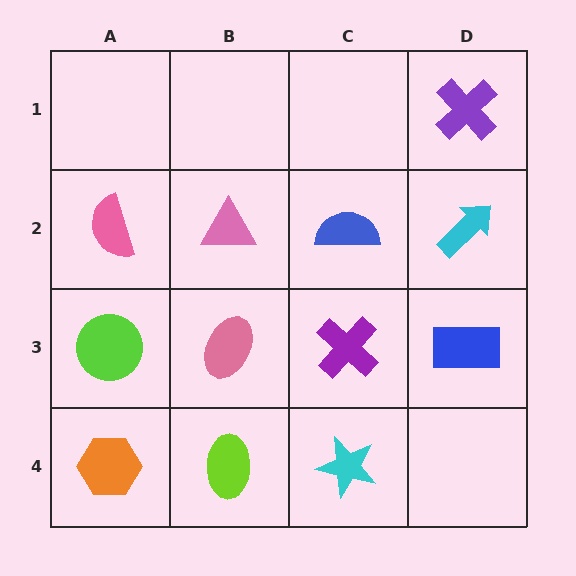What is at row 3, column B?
A pink ellipse.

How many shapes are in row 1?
1 shape.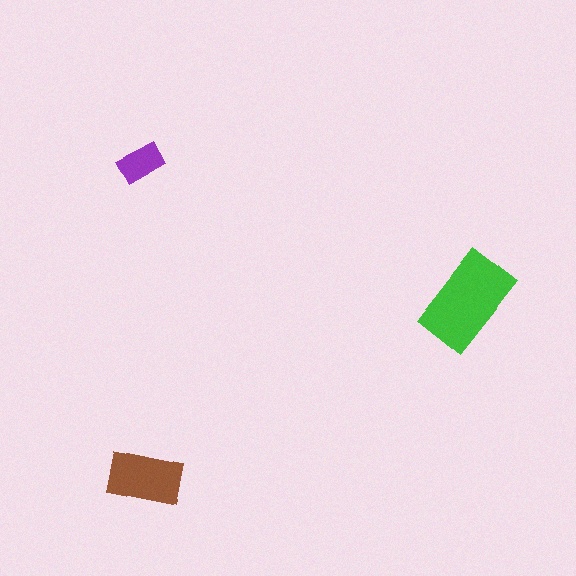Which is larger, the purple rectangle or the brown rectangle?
The brown one.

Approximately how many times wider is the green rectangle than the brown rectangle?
About 1.5 times wider.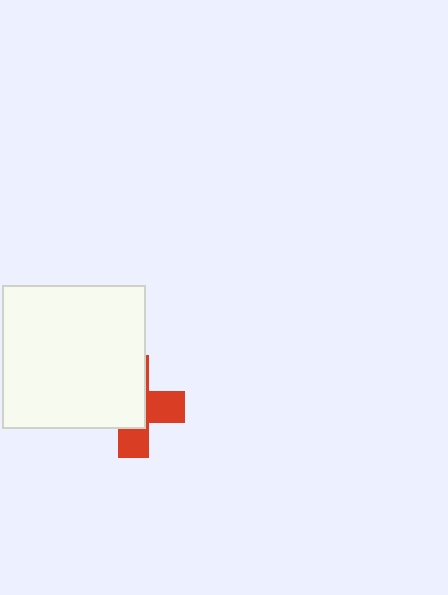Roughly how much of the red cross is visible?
A small part of it is visible (roughly 42%).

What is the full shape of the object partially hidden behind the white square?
The partially hidden object is a red cross.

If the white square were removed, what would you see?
You would see the complete red cross.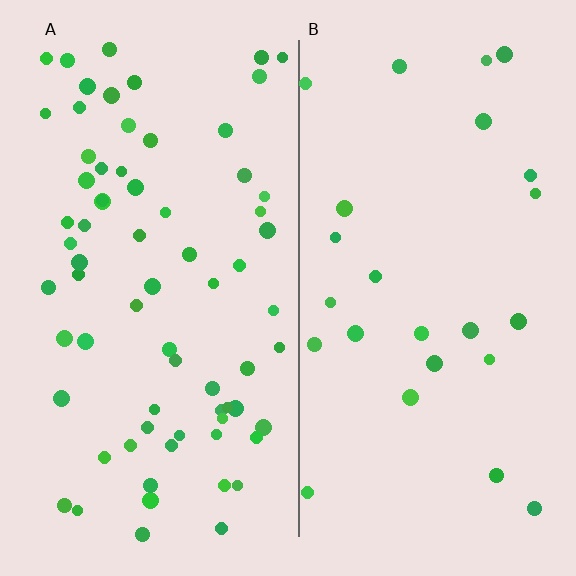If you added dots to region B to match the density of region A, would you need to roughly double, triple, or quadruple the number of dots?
Approximately triple.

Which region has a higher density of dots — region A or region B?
A (the left).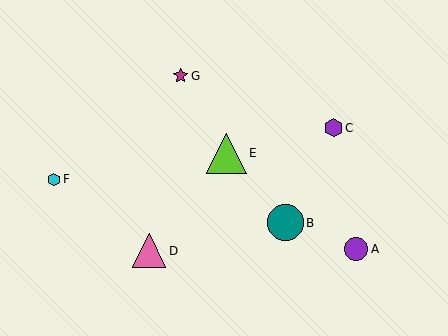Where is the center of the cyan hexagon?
The center of the cyan hexagon is at (54, 179).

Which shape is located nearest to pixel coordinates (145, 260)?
The pink triangle (labeled D) at (149, 251) is nearest to that location.